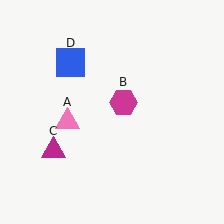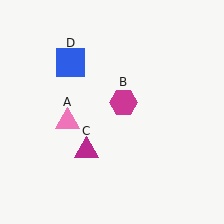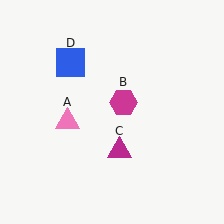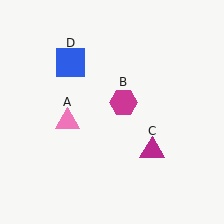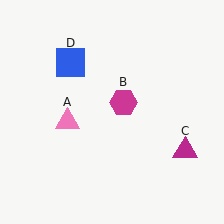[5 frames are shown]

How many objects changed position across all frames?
1 object changed position: magenta triangle (object C).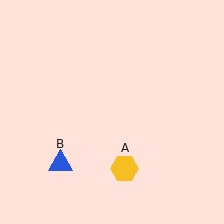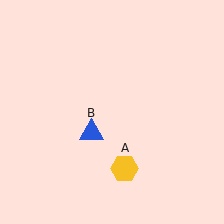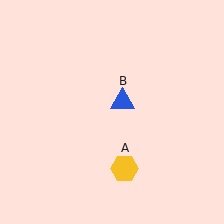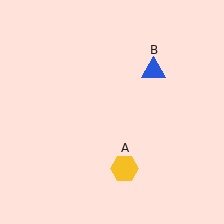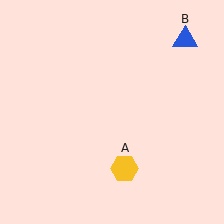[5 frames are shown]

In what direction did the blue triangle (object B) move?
The blue triangle (object B) moved up and to the right.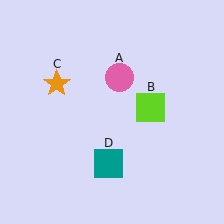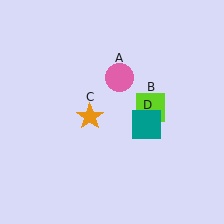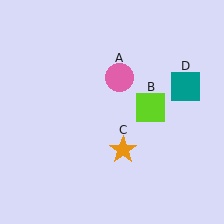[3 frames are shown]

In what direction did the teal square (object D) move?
The teal square (object D) moved up and to the right.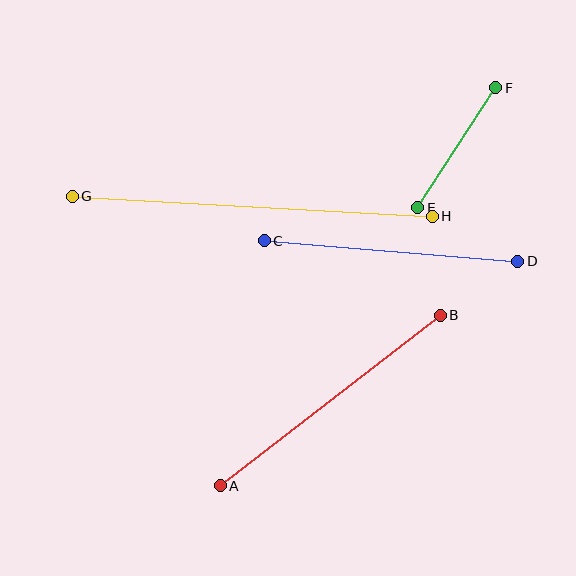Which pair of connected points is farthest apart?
Points G and H are farthest apart.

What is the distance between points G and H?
The distance is approximately 360 pixels.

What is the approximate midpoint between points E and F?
The midpoint is at approximately (457, 148) pixels.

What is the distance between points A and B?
The distance is approximately 278 pixels.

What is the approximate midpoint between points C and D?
The midpoint is at approximately (391, 251) pixels.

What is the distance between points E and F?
The distance is approximately 143 pixels.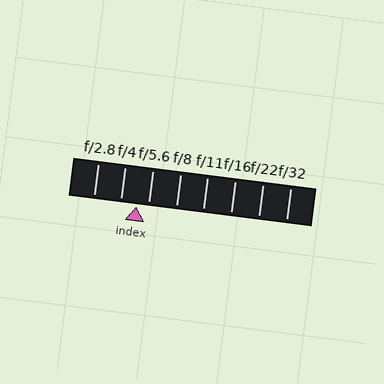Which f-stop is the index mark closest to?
The index mark is closest to f/5.6.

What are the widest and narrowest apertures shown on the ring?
The widest aperture shown is f/2.8 and the narrowest is f/32.